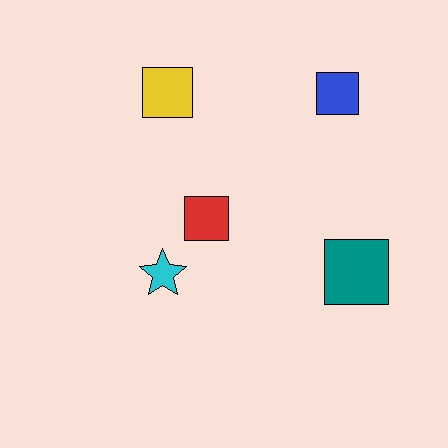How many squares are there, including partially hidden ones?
There are 4 squares.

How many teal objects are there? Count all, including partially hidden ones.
There is 1 teal object.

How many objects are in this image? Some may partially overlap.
There are 5 objects.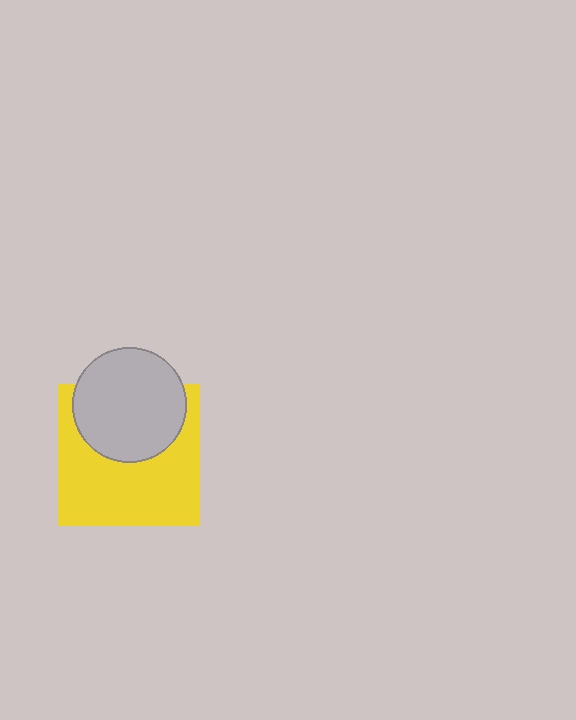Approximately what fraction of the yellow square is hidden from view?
Roughly 38% of the yellow square is hidden behind the light gray circle.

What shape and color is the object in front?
The object in front is a light gray circle.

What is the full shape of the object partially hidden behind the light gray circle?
The partially hidden object is a yellow square.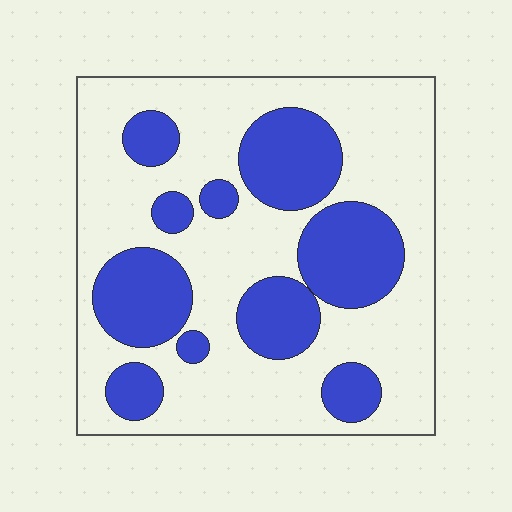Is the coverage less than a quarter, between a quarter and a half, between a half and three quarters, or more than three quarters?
Between a quarter and a half.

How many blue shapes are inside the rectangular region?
10.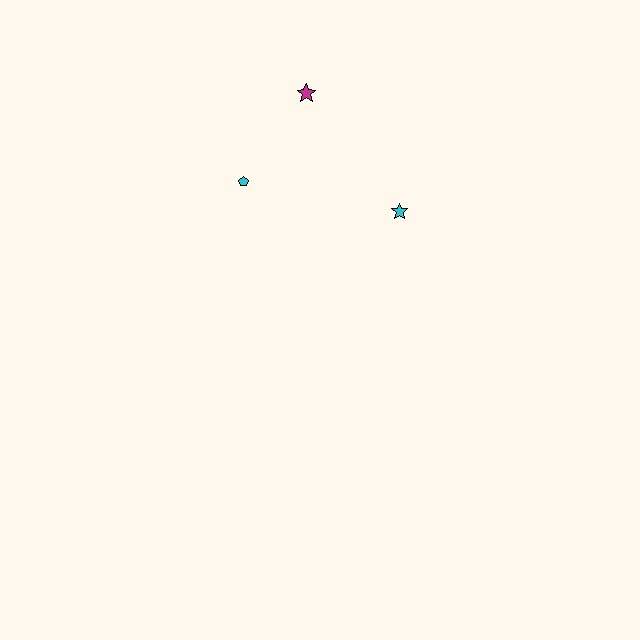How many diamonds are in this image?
There are no diamonds.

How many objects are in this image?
There are 3 objects.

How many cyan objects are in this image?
There are 2 cyan objects.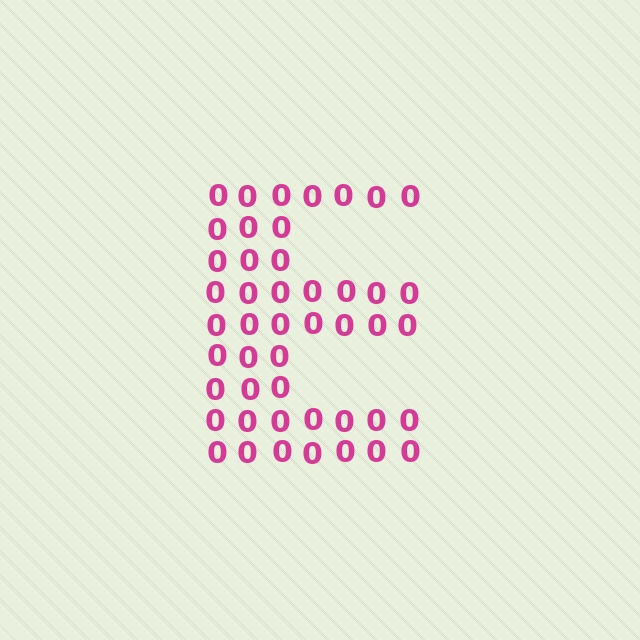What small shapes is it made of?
It is made of small digit 0's.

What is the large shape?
The large shape is the letter E.